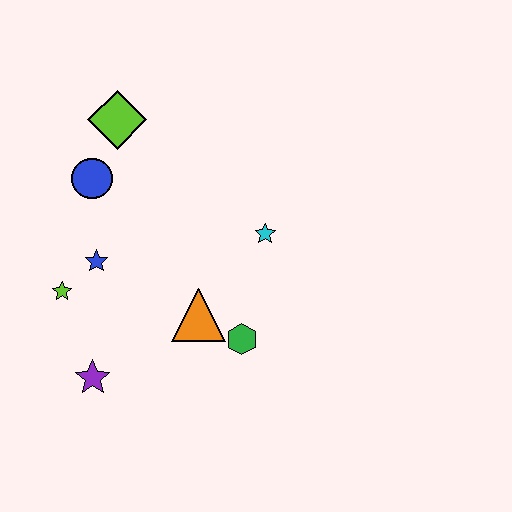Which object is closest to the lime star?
The blue star is closest to the lime star.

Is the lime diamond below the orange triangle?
No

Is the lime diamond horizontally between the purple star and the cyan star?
Yes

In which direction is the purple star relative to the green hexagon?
The purple star is to the left of the green hexagon.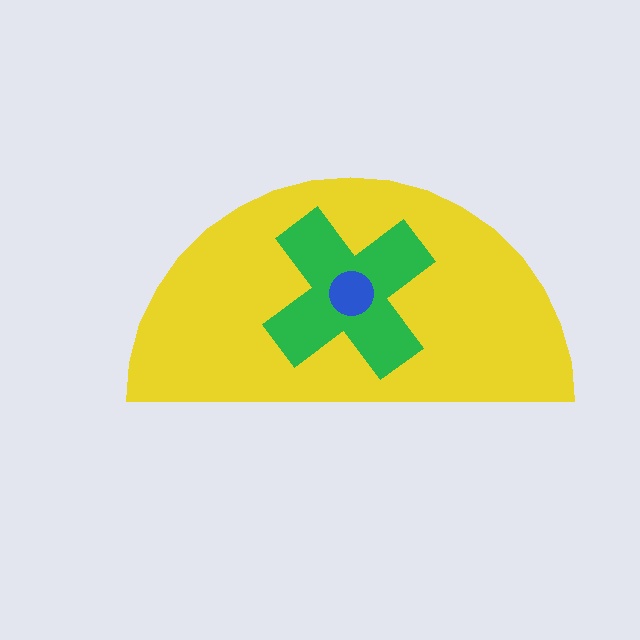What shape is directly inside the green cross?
The blue circle.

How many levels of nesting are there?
3.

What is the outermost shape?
The yellow semicircle.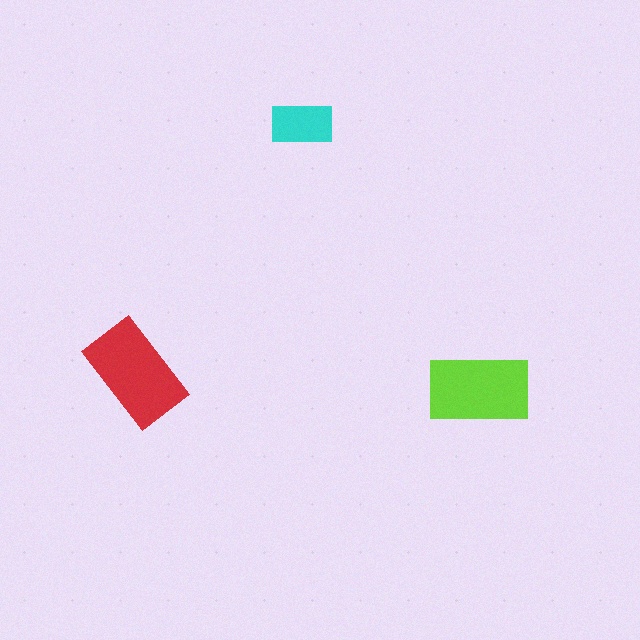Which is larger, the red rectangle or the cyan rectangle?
The red one.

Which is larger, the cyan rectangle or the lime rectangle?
The lime one.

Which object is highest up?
The cyan rectangle is topmost.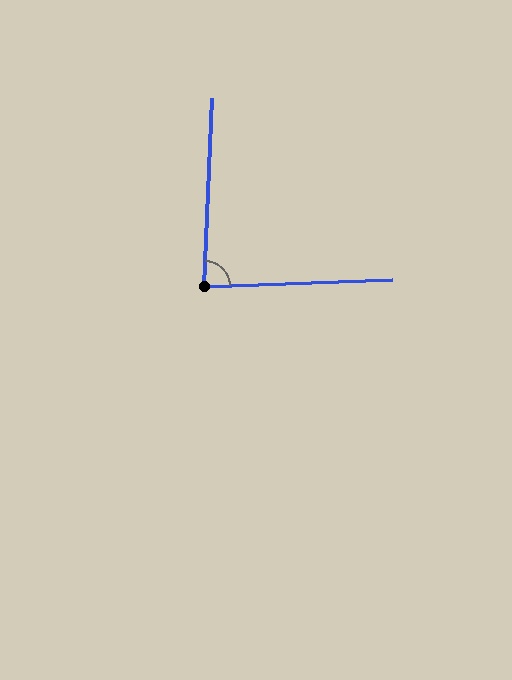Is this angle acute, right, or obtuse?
It is approximately a right angle.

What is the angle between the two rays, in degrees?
Approximately 85 degrees.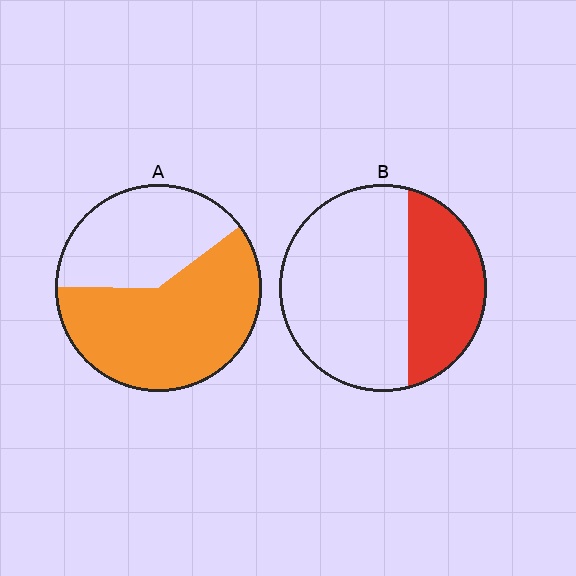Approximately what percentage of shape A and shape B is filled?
A is approximately 60% and B is approximately 35%.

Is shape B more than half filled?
No.